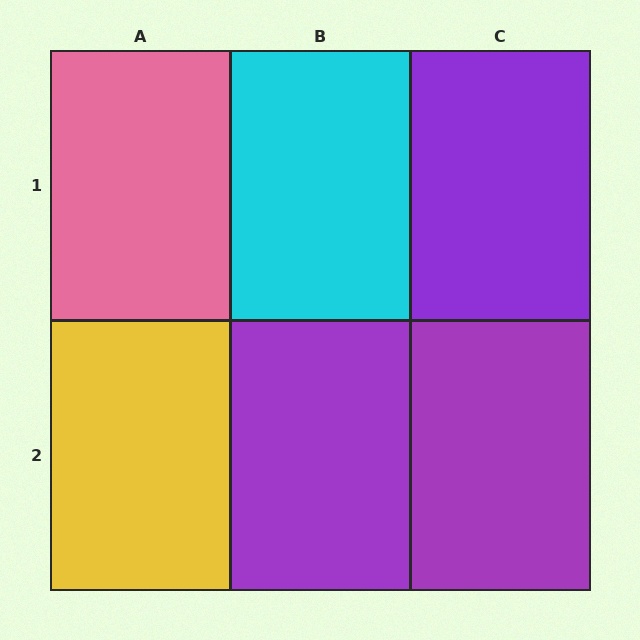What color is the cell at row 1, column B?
Cyan.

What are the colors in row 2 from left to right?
Yellow, purple, purple.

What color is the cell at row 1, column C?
Purple.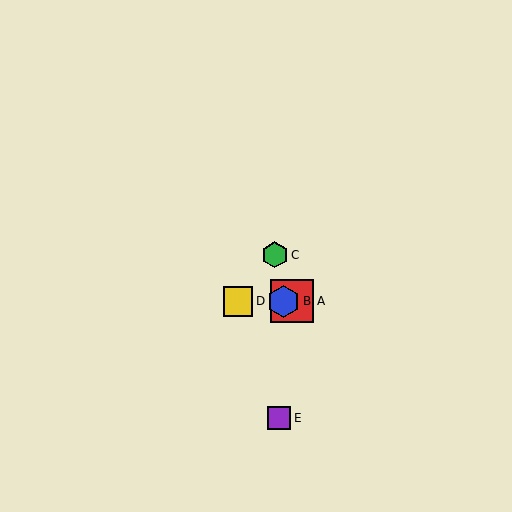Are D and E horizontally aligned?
No, D is at y≈301 and E is at y≈418.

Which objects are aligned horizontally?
Objects A, B, D are aligned horizontally.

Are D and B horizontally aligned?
Yes, both are at y≈301.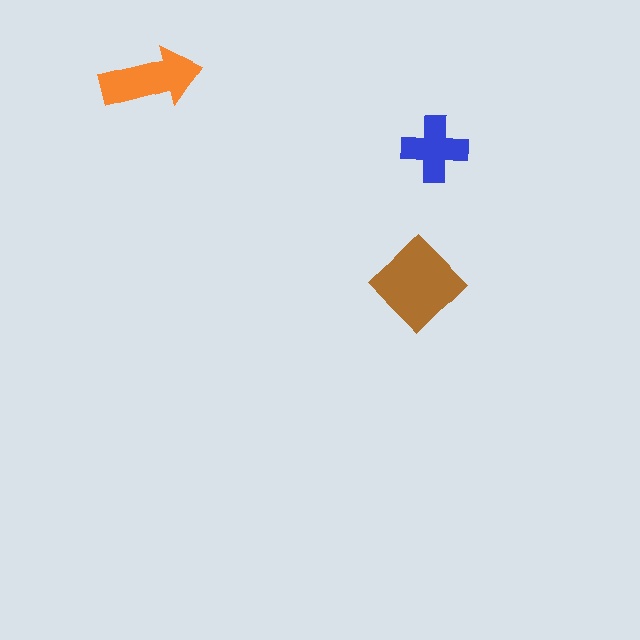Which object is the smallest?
The blue cross.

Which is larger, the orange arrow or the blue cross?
The orange arrow.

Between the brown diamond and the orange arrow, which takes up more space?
The brown diamond.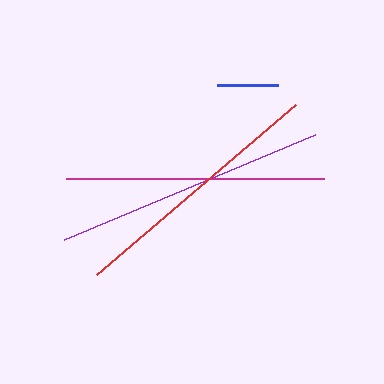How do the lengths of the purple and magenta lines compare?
The purple and magenta lines are approximately the same length.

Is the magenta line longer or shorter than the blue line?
The magenta line is longer than the blue line.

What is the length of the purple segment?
The purple segment is approximately 272 pixels long.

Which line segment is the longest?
The purple line is the longest at approximately 272 pixels.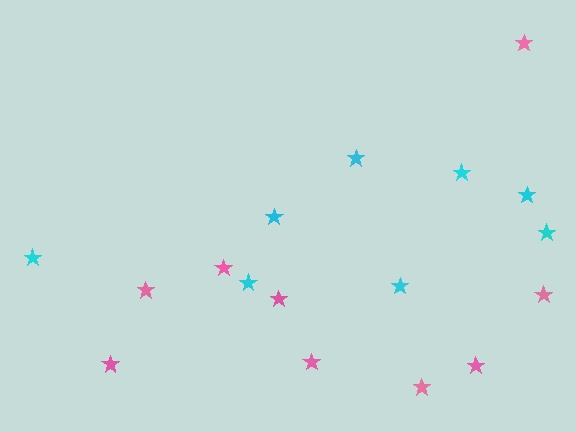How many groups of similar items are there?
There are 2 groups: one group of cyan stars (8) and one group of pink stars (9).